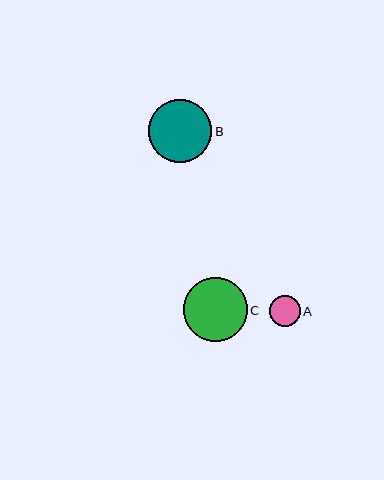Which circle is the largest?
Circle C is the largest with a size of approximately 64 pixels.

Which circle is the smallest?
Circle A is the smallest with a size of approximately 31 pixels.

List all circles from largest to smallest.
From largest to smallest: C, B, A.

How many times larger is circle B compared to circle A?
Circle B is approximately 2.0 times the size of circle A.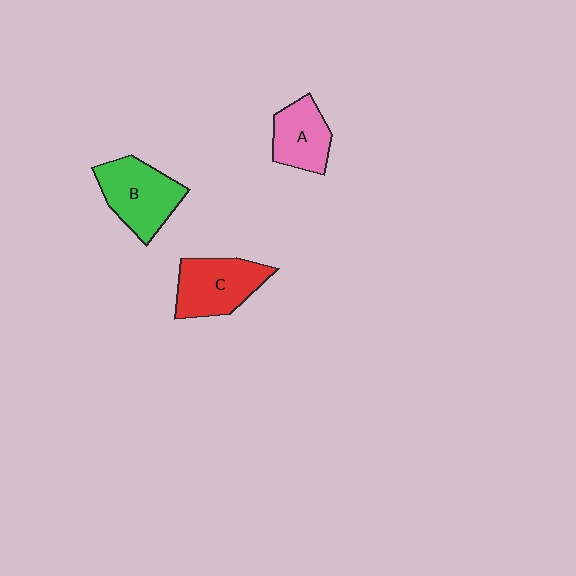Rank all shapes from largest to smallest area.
From largest to smallest: B (green), C (red), A (pink).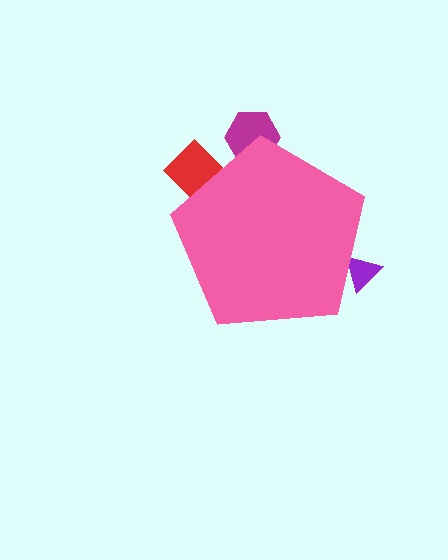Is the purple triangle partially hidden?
Yes, the purple triangle is partially hidden behind the pink pentagon.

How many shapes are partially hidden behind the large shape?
3 shapes are partially hidden.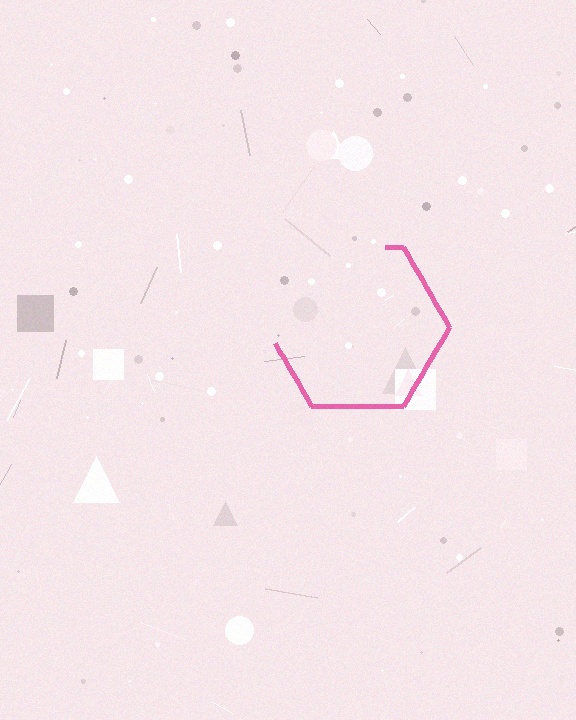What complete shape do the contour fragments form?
The contour fragments form a hexagon.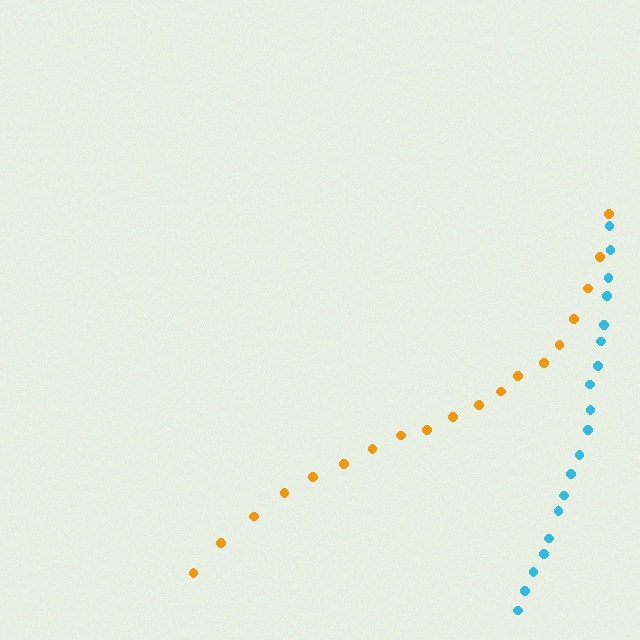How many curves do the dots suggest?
There are 2 distinct paths.